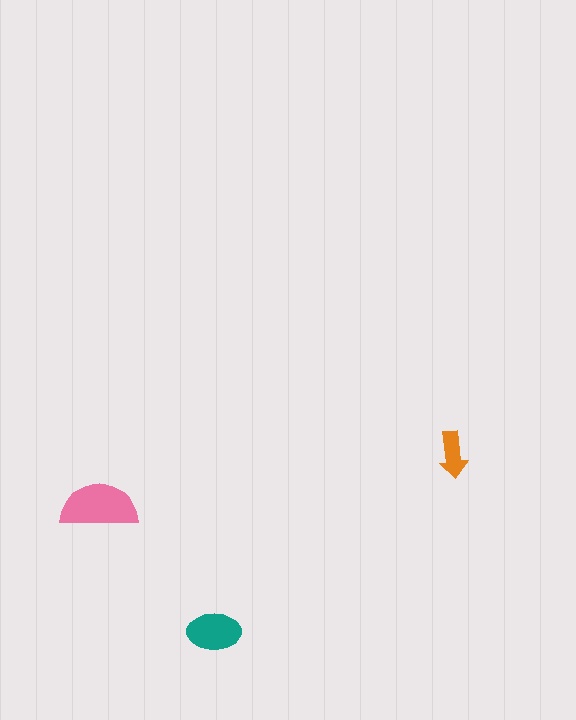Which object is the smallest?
The orange arrow.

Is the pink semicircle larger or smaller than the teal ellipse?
Larger.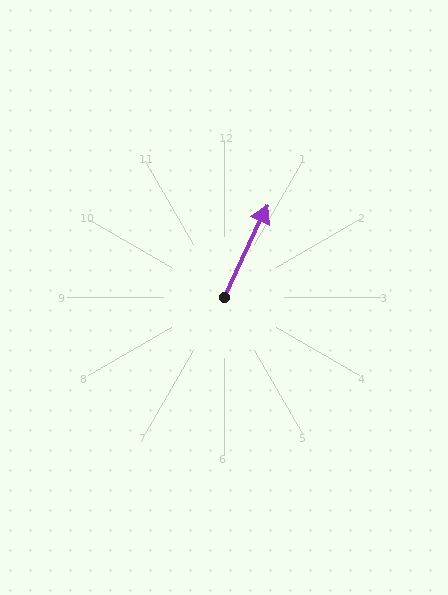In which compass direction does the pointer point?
Northeast.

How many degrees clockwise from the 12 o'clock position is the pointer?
Approximately 25 degrees.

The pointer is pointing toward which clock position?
Roughly 1 o'clock.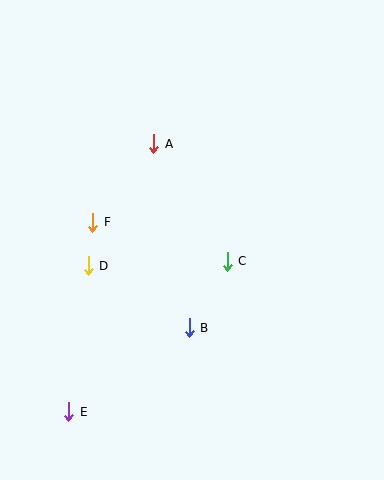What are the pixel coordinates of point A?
Point A is at (154, 144).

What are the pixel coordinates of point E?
Point E is at (69, 412).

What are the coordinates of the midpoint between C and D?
The midpoint between C and D is at (158, 264).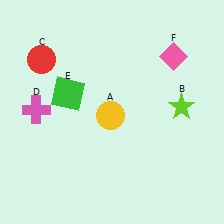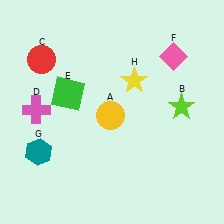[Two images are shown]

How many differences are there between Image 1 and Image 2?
There are 2 differences between the two images.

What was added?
A teal hexagon (G), a yellow star (H) were added in Image 2.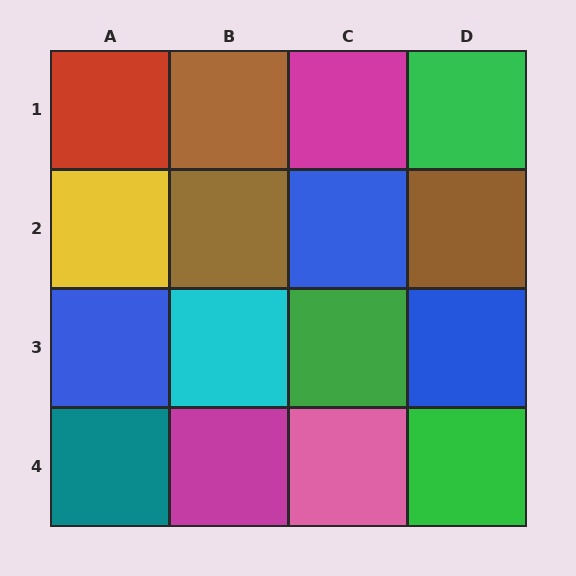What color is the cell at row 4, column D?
Green.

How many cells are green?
3 cells are green.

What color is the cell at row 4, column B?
Magenta.